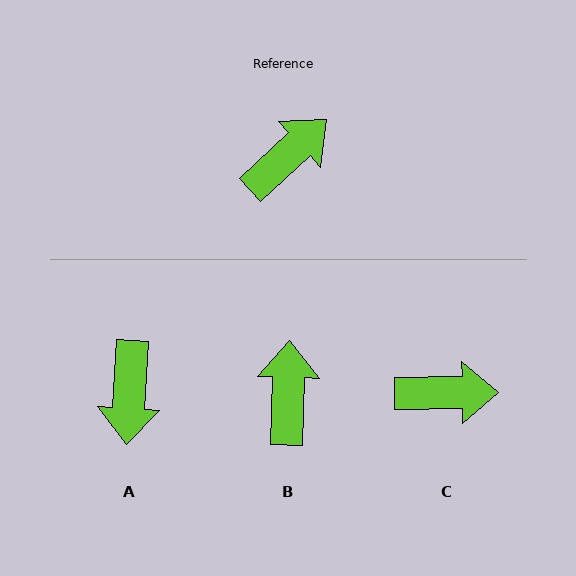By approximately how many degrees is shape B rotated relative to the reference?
Approximately 45 degrees counter-clockwise.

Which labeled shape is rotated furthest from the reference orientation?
A, about 136 degrees away.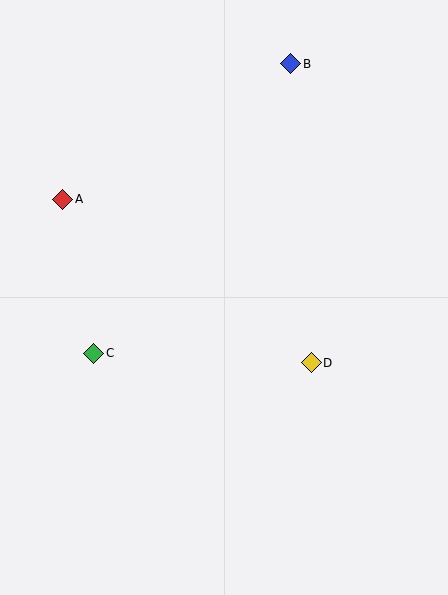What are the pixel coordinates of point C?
Point C is at (94, 353).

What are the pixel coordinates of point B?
Point B is at (291, 64).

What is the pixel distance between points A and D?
The distance between A and D is 297 pixels.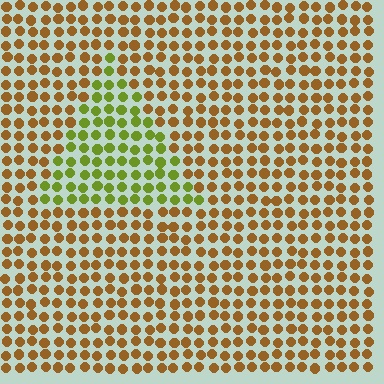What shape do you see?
I see a triangle.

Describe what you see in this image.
The image is filled with small brown elements in a uniform arrangement. A triangle-shaped region is visible where the elements are tinted to a slightly different hue, forming a subtle color boundary.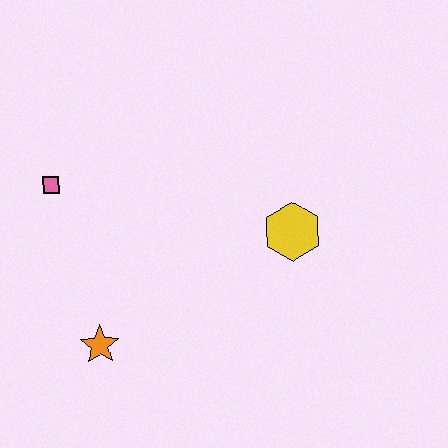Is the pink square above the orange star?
Yes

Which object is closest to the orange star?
The pink square is closest to the orange star.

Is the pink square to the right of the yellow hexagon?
No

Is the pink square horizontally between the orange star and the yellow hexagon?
No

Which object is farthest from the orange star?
The yellow hexagon is farthest from the orange star.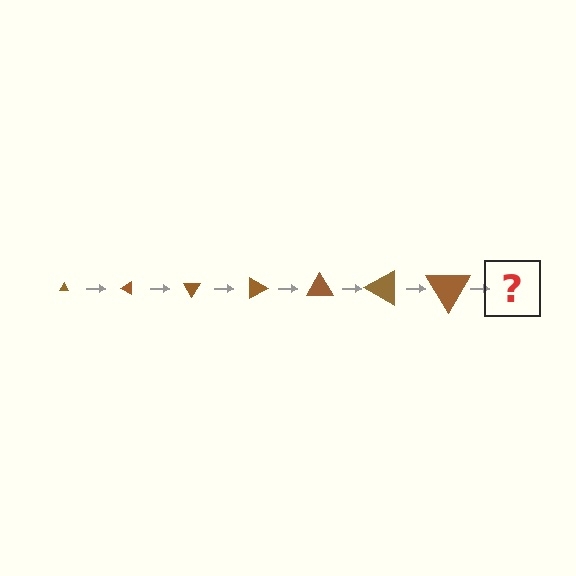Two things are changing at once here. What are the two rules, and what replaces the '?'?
The two rules are that the triangle grows larger each step and it rotates 30 degrees each step. The '?' should be a triangle, larger than the previous one and rotated 210 degrees from the start.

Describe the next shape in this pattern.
It should be a triangle, larger than the previous one and rotated 210 degrees from the start.